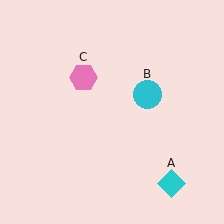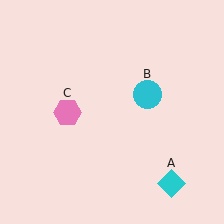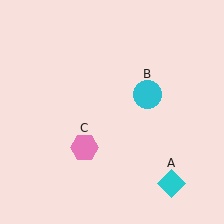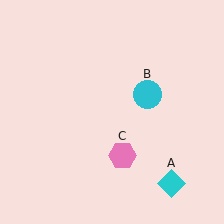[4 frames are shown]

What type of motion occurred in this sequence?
The pink hexagon (object C) rotated counterclockwise around the center of the scene.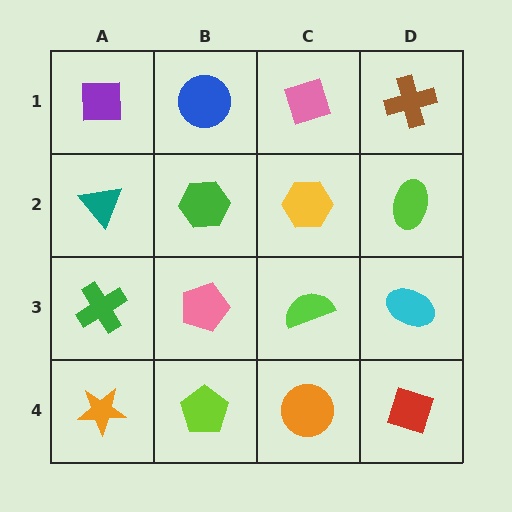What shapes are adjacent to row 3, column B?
A green hexagon (row 2, column B), a lime pentagon (row 4, column B), a green cross (row 3, column A), a lime semicircle (row 3, column C).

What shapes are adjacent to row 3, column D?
A lime ellipse (row 2, column D), a red diamond (row 4, column D), a lime semicircle (row 3, column C).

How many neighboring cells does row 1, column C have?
3.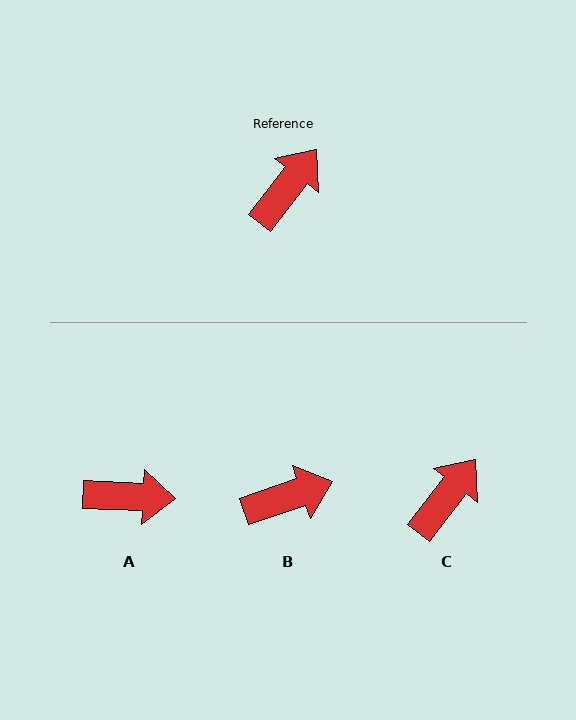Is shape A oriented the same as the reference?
No, it is off by about 55 degrees.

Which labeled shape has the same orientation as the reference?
C.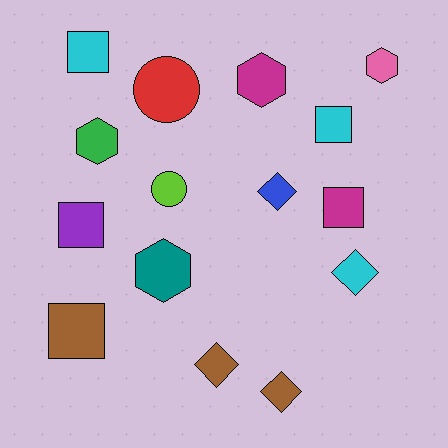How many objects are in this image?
There are 15 objects.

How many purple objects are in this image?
There is 1 purple object.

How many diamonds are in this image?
There are 4 diamonds.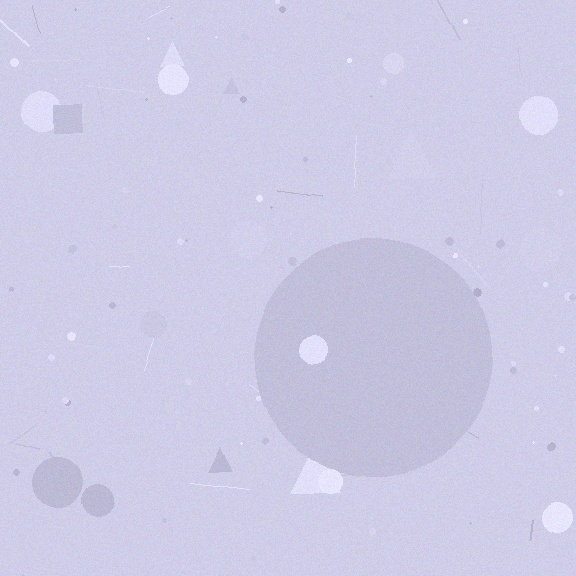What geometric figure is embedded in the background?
A circle is embedded in the background.